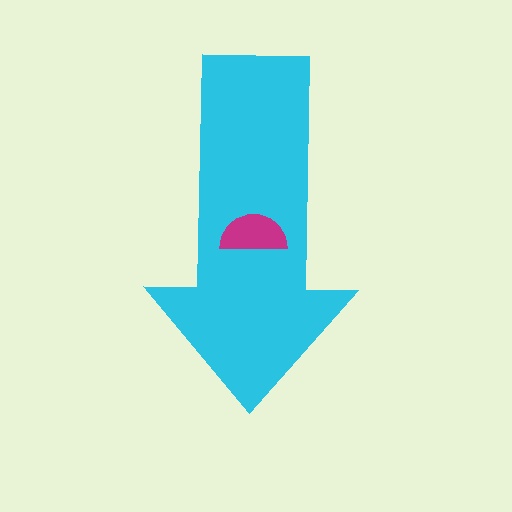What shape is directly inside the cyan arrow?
The magenta semicircle.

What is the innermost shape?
The magenta semicircle.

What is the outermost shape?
The cyan arrow.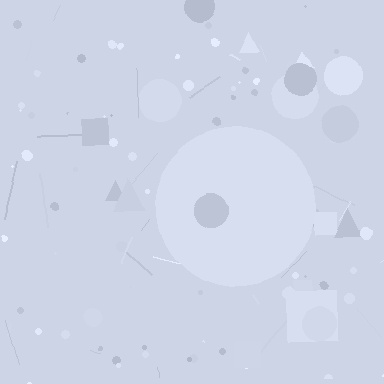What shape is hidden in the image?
A circle is hidden in the image.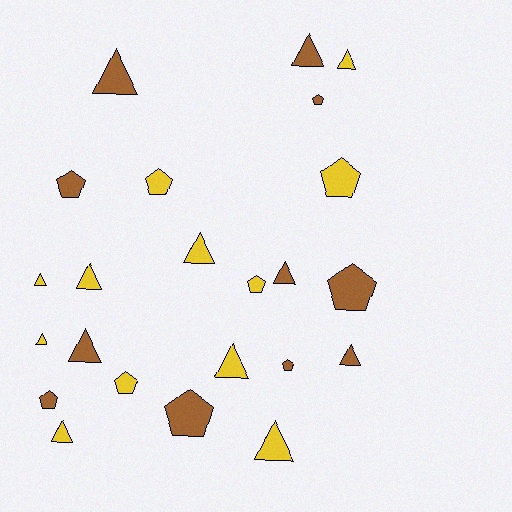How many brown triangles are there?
There are 5 brown triangles.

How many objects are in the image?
There are 23 objects.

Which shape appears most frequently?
Triangle, with 13 objects.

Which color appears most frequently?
Yellow, with 12 objects.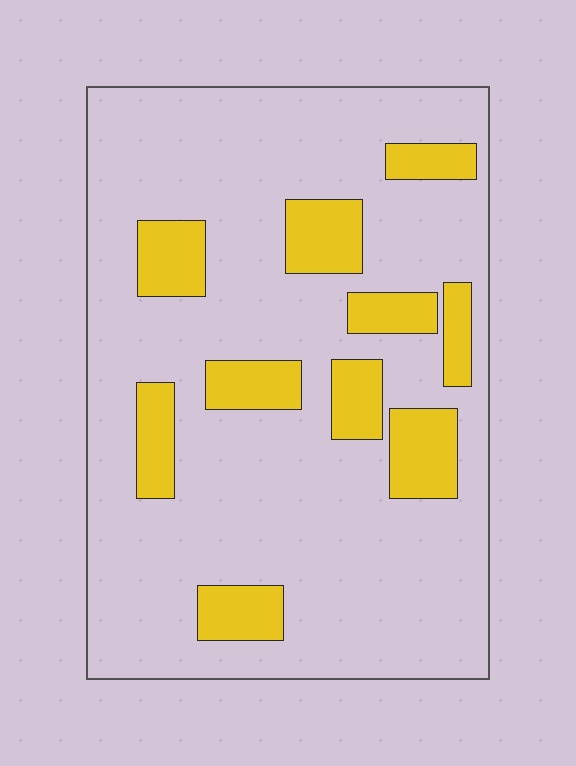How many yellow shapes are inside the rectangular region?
10.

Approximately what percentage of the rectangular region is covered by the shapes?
Approximately 20%.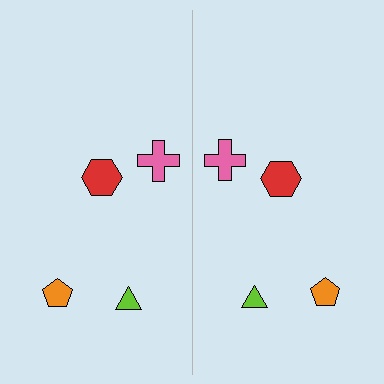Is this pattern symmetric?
Yes, this pattern has bilateral (reflection) symmetry.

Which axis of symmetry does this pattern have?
The pattern has a vertical axis of symmetry running through the center of the image.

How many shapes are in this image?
There are 8 shapes in this image.